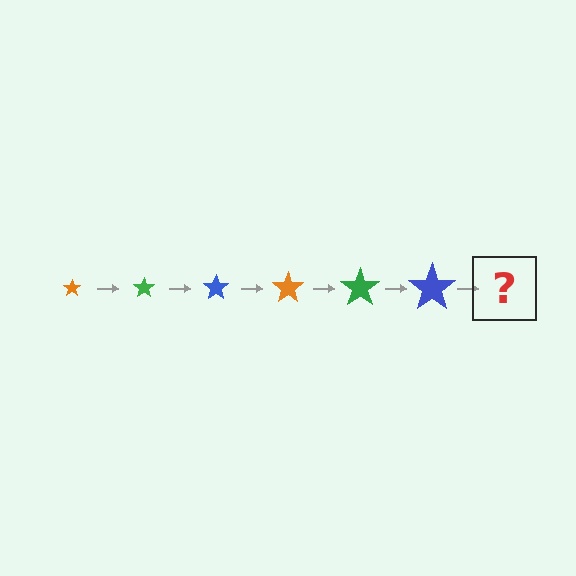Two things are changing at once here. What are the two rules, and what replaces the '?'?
The two rules are that the star grows larger each step and the color cycles through orange, green, and blue. The '?' should be an orange star, larger than the previous one.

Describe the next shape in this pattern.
It should be an orange star, larger than the previous one.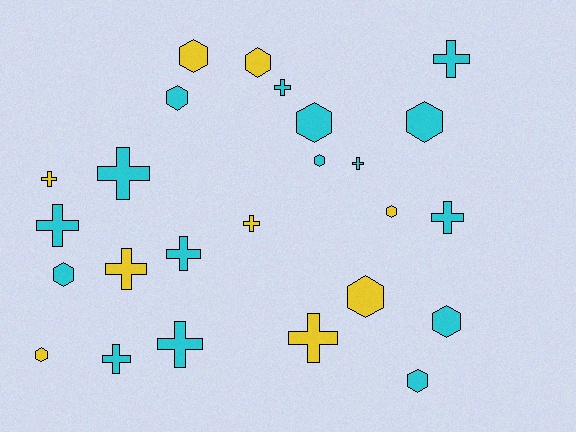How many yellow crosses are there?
There are 4 yellow crosses.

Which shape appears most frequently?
Cross, with 13 objects.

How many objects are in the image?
There are 25 objects.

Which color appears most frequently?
Cyan, with 16 objects.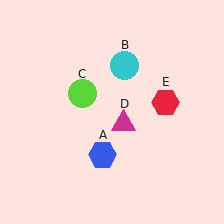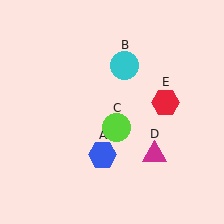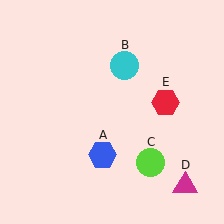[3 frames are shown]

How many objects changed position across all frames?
2 objects changed position: lime circle (object C), magenta triangle (object D).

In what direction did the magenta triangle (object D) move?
The magenta triangle (object D) moved down and to the right.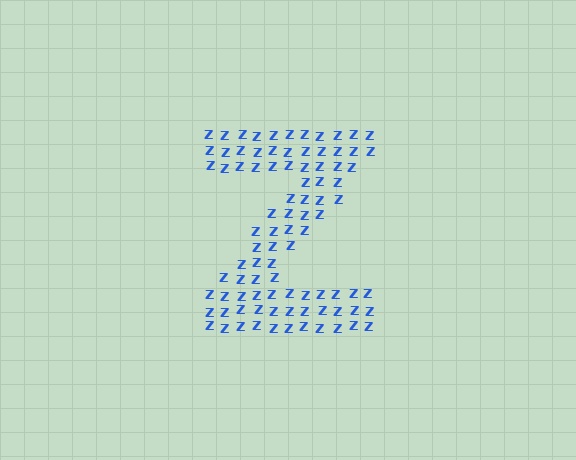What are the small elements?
The small elements are letter Z's.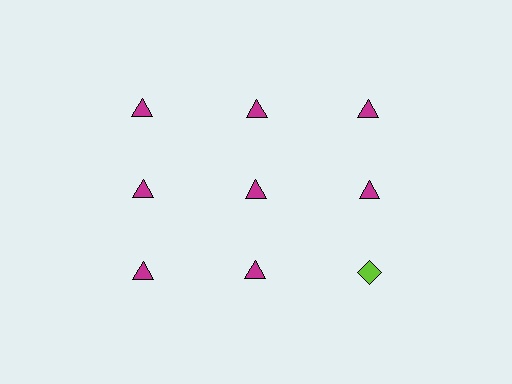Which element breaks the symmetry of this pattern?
The lime diamond in the third row, center column breaks the symmetry. All other shapes are magenta triangles.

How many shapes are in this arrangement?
There are 9 shapes arranged in a grid pattern.